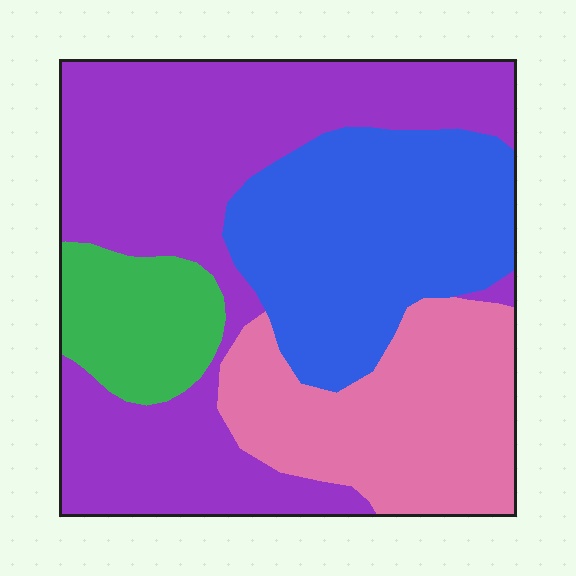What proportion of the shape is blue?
Blue covers around 25% of the shape.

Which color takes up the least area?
Green, at roughly 10%.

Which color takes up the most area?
Purple, at roughly 40%.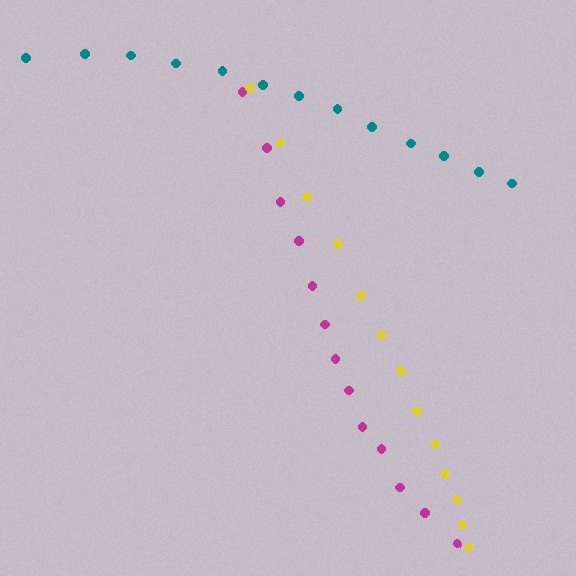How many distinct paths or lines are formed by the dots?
There are 3 distinct paths.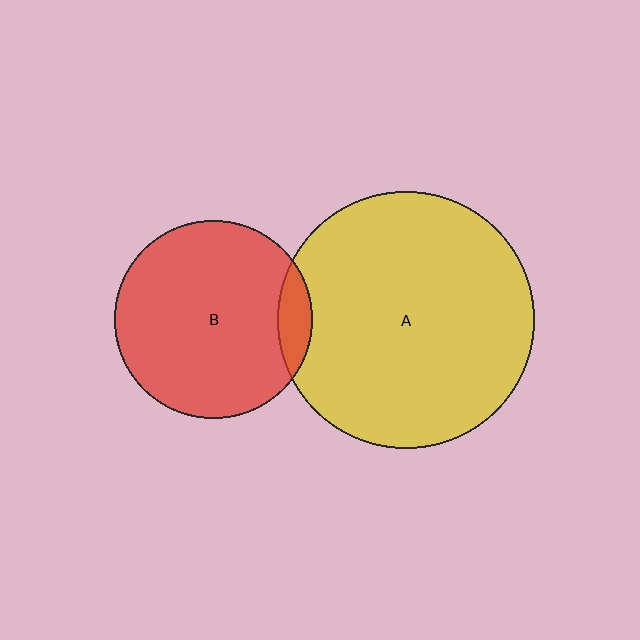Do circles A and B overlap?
Yes.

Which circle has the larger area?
Circle A (yellow).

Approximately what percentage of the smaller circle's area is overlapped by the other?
Approximately 10%.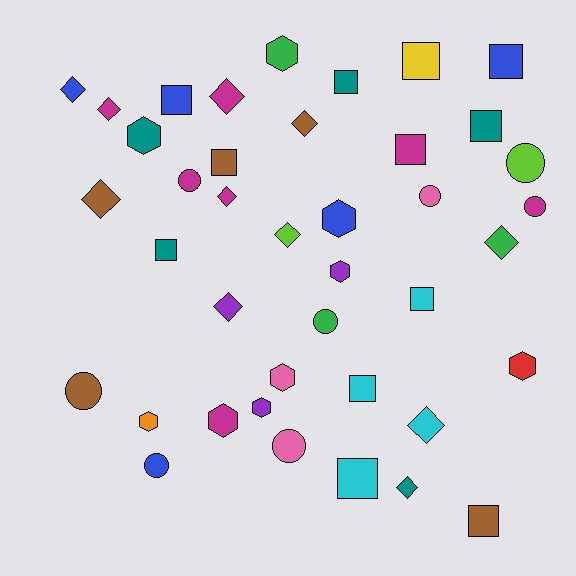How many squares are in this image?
There are 12 squares.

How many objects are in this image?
There are 40 objects.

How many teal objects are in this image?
There are 5 teal objects.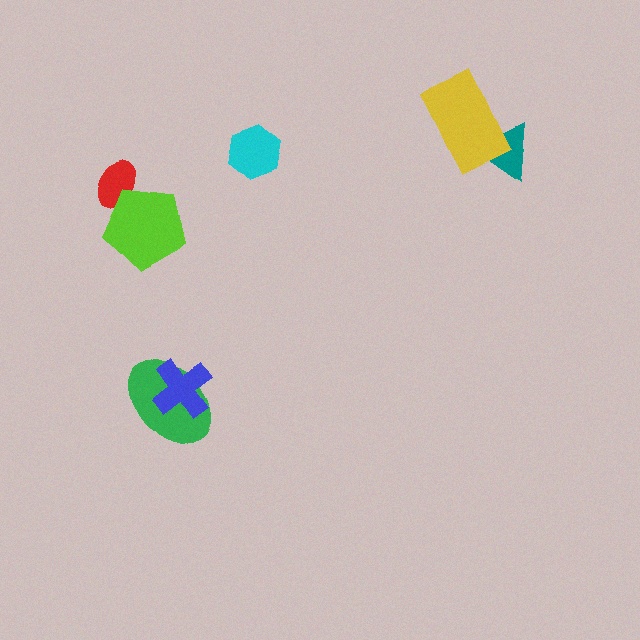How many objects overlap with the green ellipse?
1 object overlaps with the green ellipse.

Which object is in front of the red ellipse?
The lime pentagon is in front of the red ellipse.